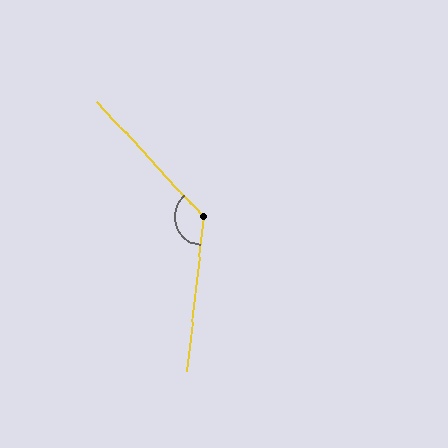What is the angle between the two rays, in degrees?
Approximately 131 degrees.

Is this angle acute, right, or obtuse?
It is obtuse.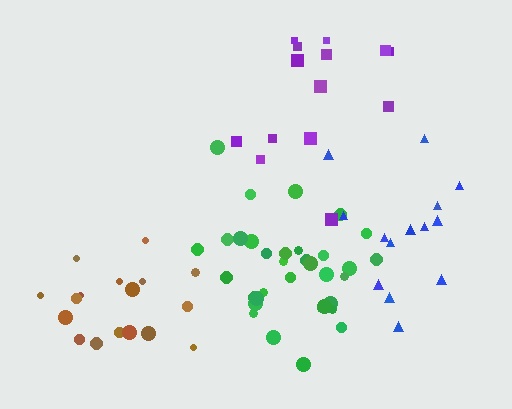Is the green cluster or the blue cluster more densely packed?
Green.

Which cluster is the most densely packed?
Green.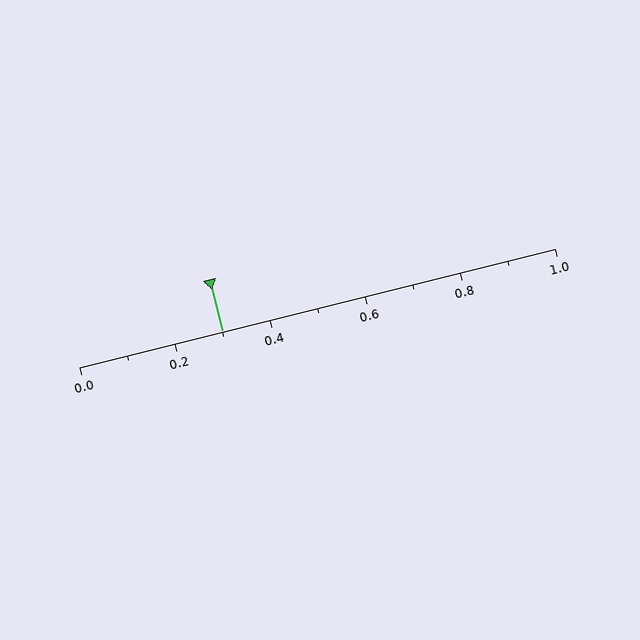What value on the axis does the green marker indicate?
The marker indicates approximately 0.3.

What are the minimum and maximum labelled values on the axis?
The axis runs from 0.0 to 1.0.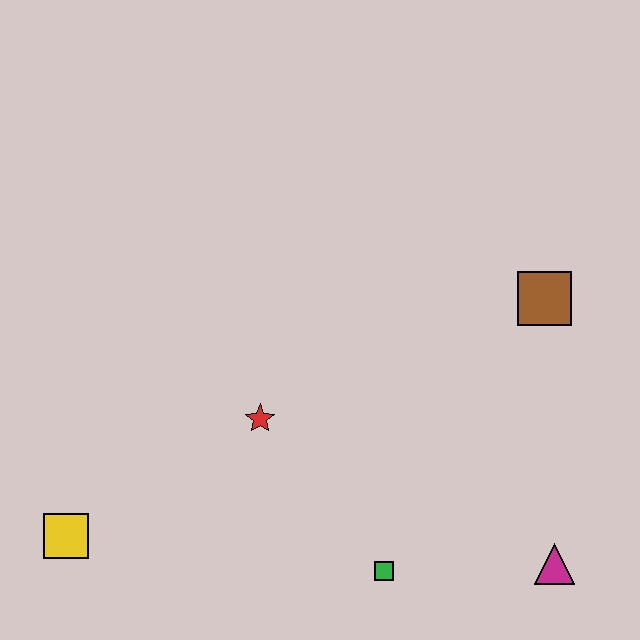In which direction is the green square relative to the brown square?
The green square is below the brown square.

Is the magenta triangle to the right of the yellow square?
Yes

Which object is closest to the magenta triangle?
The green square is closest to the magenta triangle.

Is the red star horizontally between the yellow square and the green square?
Yes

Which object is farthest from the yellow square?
The brown square is farthest from the yellow square.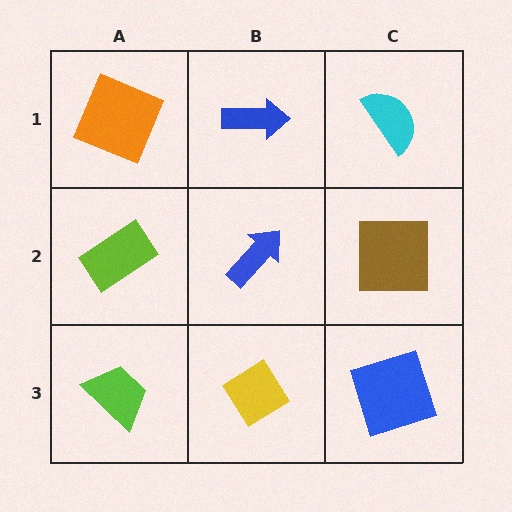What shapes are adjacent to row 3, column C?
A brown square (row 2, column C), a yellow diamond (row 3, column B).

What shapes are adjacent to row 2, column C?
A cyan semicircle (row 1, column C), a blue square (row 3, column C), a blue arrow (row 2, column B).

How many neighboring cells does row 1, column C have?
2.